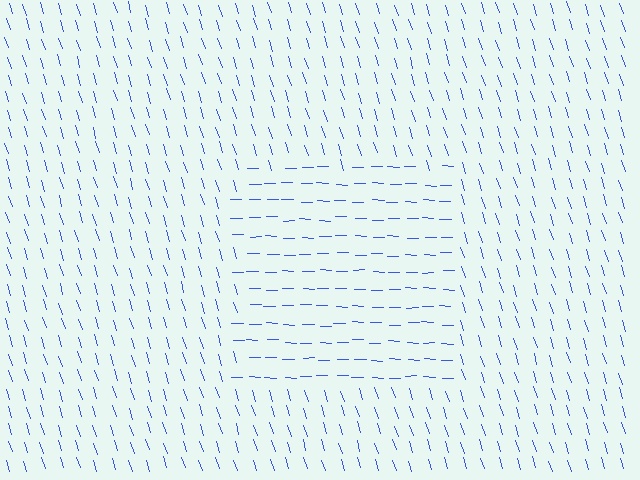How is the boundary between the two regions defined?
The boundary is defined purely by a change in line orientation (approximately 71 degrees difference). All lines are the same color and thickness.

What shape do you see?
I see a rectangle.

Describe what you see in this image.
The image is filled with small blue line segments. A rectangle region in the image has lines oriented differently from the surrounding lines, creating a visible texture boundary.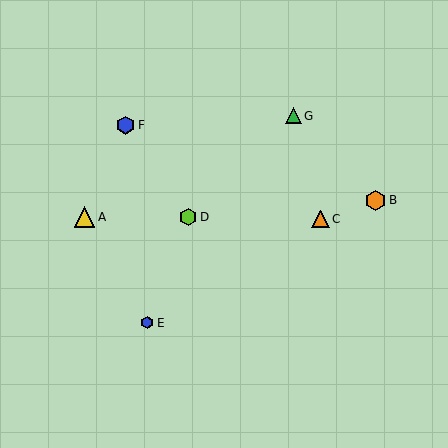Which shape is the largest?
The yellow triangle (labeled A) is the largest.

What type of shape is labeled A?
Shape A is a yellow triangle.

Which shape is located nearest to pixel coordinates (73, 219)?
The yellow triangle (labeled A) at (84, 217) is nearest to that location.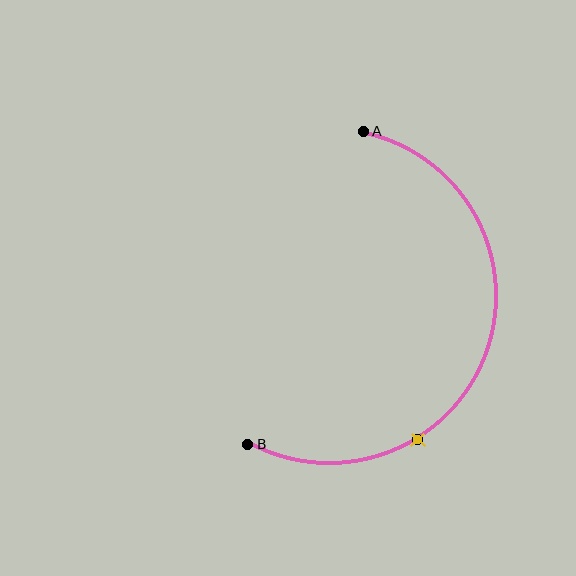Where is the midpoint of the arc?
The arc midpoint is the point on the curve farthest from the straight line joining A and B. It sits to the right of that line.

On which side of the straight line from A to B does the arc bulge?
The arc bulges to the right of the straight line connecting A and B.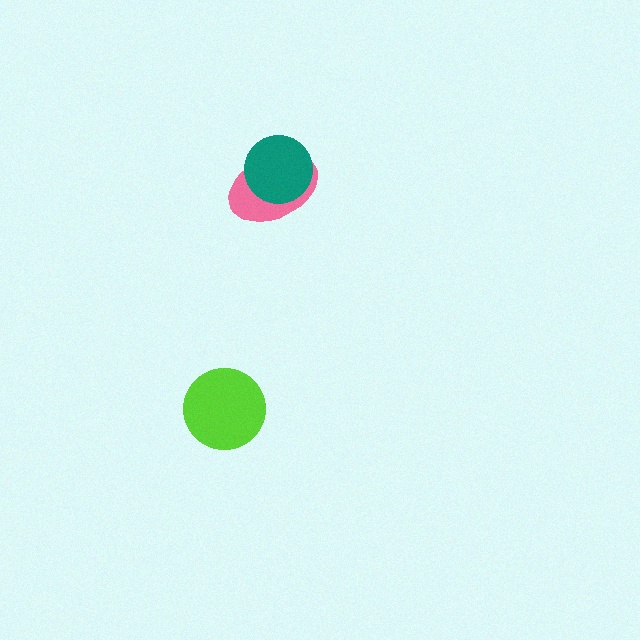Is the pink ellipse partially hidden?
Yes, it is partially covered by another shape.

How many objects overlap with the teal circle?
1 object overlaps with the teal circle.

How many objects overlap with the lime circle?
0 objects overlap with the lime circle.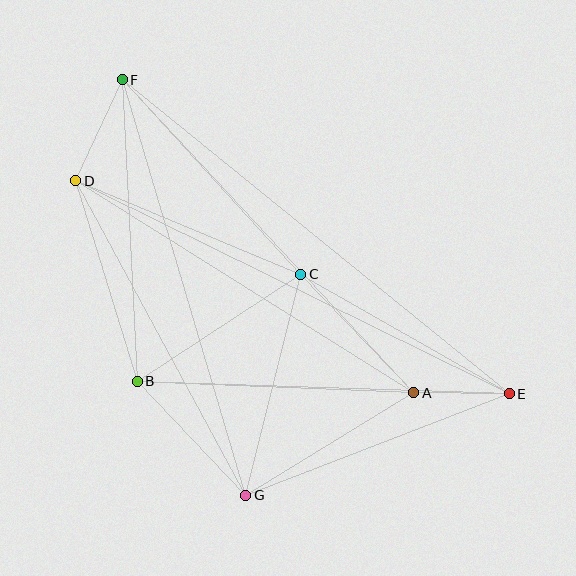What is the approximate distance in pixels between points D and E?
The distance between D and E is approximately 483 pixels.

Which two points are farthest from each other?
Points E and F are farthest from each other.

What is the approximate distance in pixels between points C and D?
The distance between C and D is approximately 244 pixels.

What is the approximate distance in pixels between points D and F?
The distance between D and F is approximately 111 pixels.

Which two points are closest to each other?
Points A and E are closest to each other.